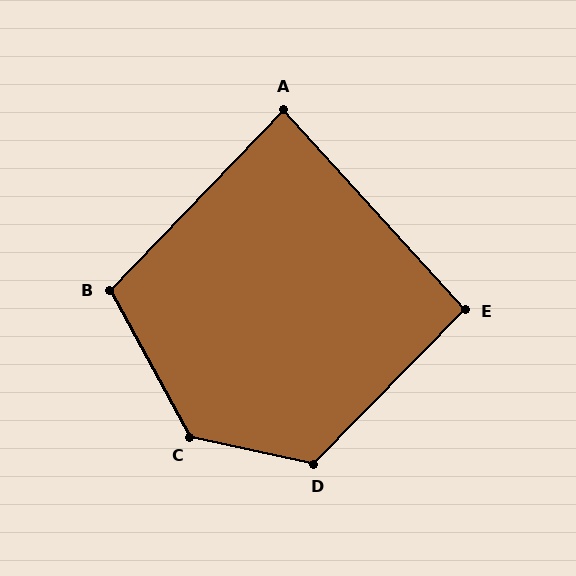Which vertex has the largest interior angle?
C, at approximately 131 degrees.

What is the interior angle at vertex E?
Approximately 93 degrees (approximately right).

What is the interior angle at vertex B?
Approximately 107 degrees (obtuse).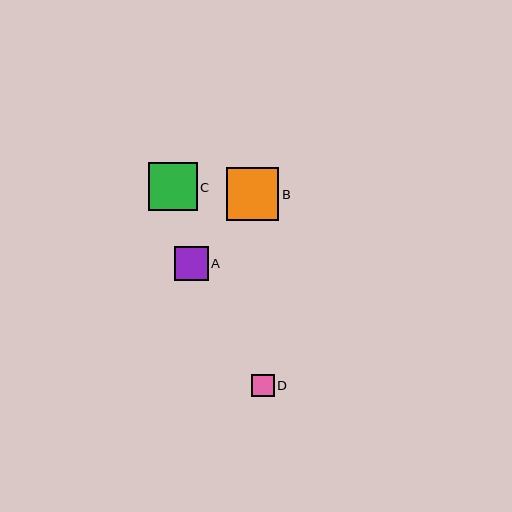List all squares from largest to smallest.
From largest to smallest: B, C, A, D.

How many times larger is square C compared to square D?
Square C is approximately 2.1 times the size of square D.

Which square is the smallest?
Square D is the smallest with a size of approximately 23 pixels.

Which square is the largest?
Square B is the largest with a size of approximately 53 pixels.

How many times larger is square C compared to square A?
Square C is approximately 1.4 times the size of square A.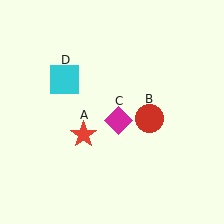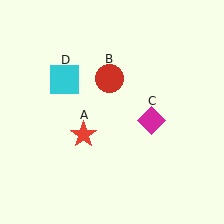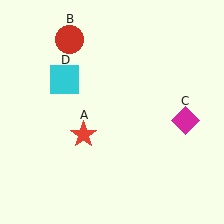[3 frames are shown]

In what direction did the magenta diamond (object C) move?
The magenta diamond (object C) moved right.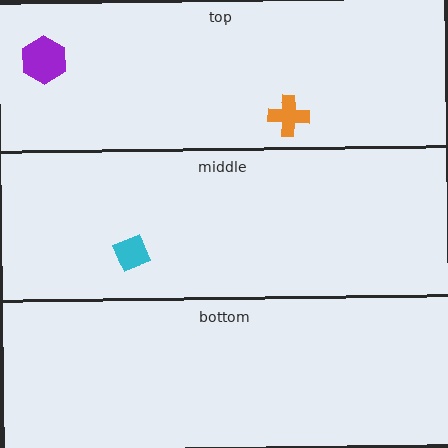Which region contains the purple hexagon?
The top region.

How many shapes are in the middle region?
1.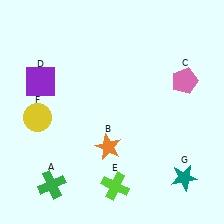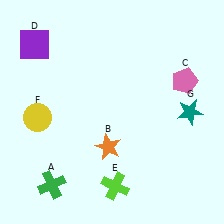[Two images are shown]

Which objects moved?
The objects that moved are: the purple square (D), the teal star (G).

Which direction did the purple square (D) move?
The purple square (D) moved up.